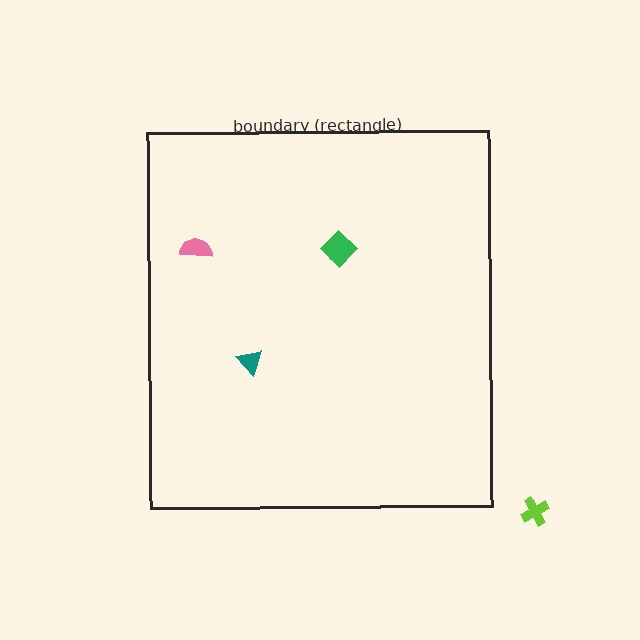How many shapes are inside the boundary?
3 inside, 1 outside.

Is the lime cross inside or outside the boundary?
Outside.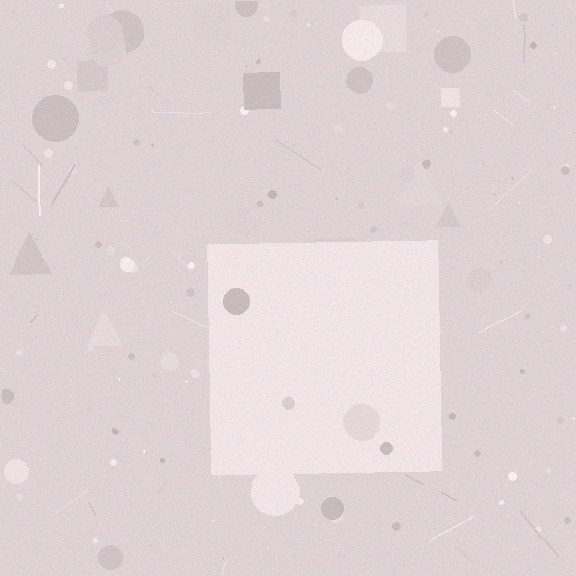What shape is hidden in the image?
A square is hidden in the image.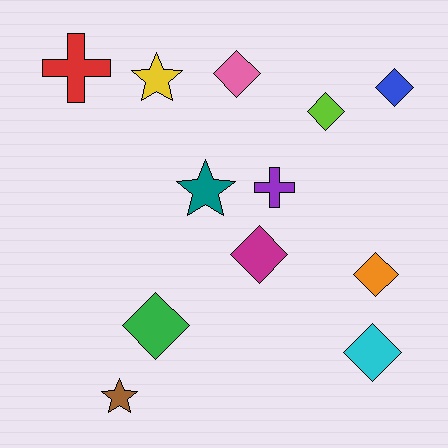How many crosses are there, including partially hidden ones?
There are 2 crosses.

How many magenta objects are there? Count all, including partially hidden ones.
There is 1 magenta object.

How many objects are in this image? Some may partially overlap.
There are 12 objects.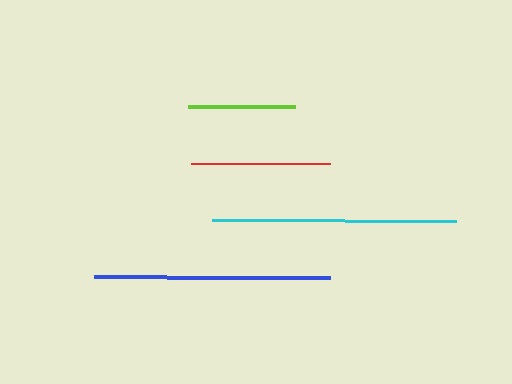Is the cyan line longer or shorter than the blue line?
The cyan line is longer than the blue line.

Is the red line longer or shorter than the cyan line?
The cyan line is longer than the red line.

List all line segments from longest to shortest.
From longest to shortest: cyan, blue, red, lime.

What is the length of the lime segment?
The lime segment is approximately 107 pixels long.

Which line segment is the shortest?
The lime line is the shortest at approximately 107 pixels.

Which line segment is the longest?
The cyan line is the longest at approximately 244 pixels.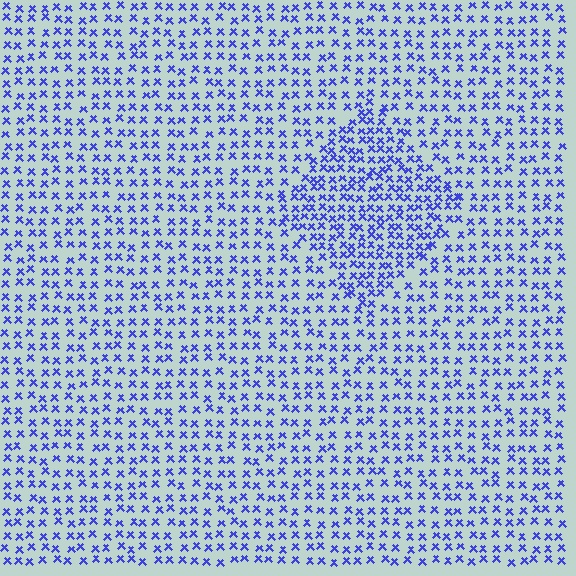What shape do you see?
I see a diamond.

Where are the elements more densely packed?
The elements are more densely packed inside the diamond boundary.